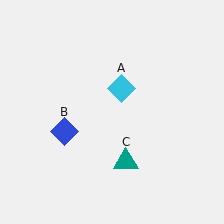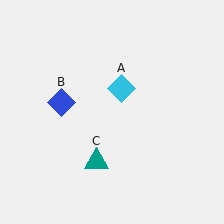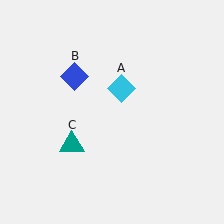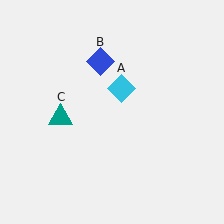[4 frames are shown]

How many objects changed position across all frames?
2 objects changed position: blue diamond (object B), teal triangle (object C).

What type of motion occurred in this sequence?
The blue diamond (object B), teal triangle (object C) rotated clockwise around the center of the scene.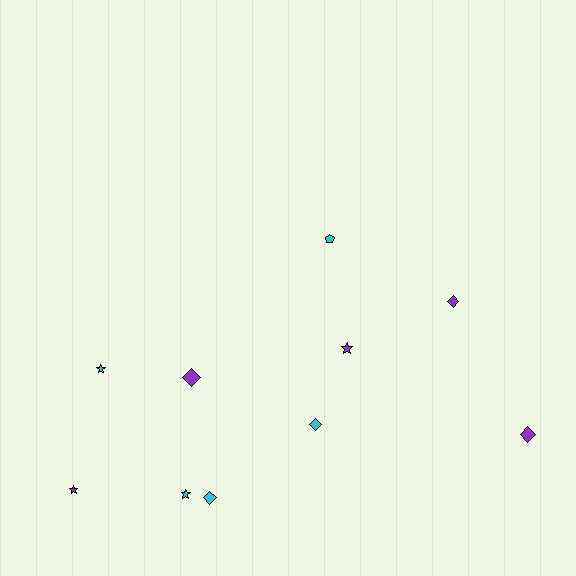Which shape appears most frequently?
Diamond, with 5 objects.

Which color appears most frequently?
Purple, with 5 objects.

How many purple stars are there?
There are 2 purple stars.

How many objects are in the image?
There are 10 objects.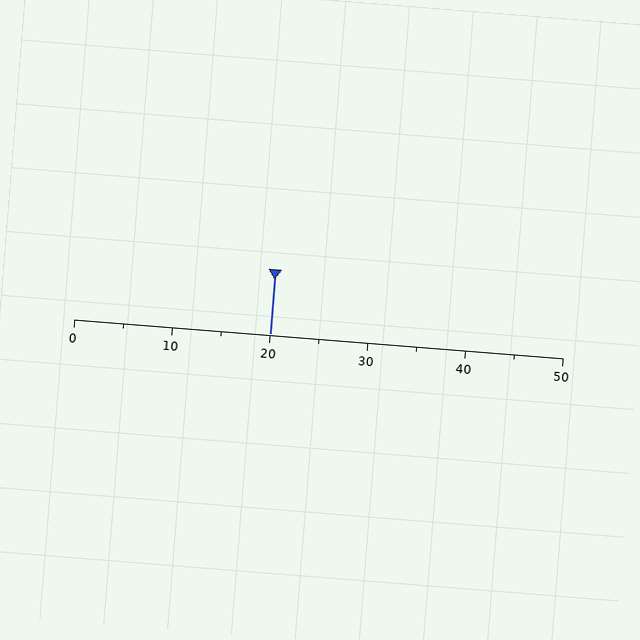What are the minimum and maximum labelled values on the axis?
The axis runs from 0 to 50.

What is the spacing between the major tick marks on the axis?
The major ticks are spaced 10 apart.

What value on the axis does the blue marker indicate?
The marker indicates approximately 20.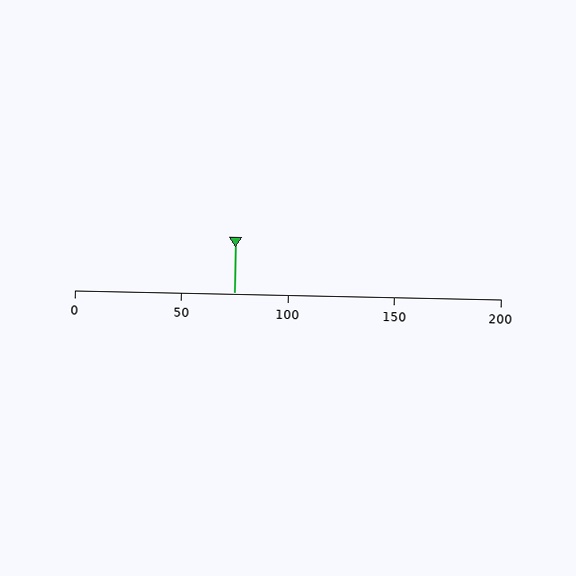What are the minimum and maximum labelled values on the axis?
The axis runs from 0 to 200.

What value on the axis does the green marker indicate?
The marker indicates approximately 75.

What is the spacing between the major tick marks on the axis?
The major ticks are spaced 50 apart.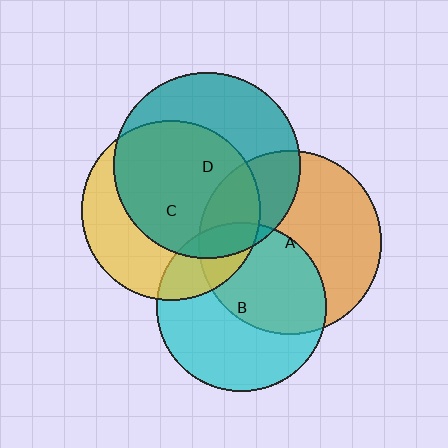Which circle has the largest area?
Circle D (teal).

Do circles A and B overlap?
Yes.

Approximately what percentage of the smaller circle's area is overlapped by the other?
Approximately 50%.